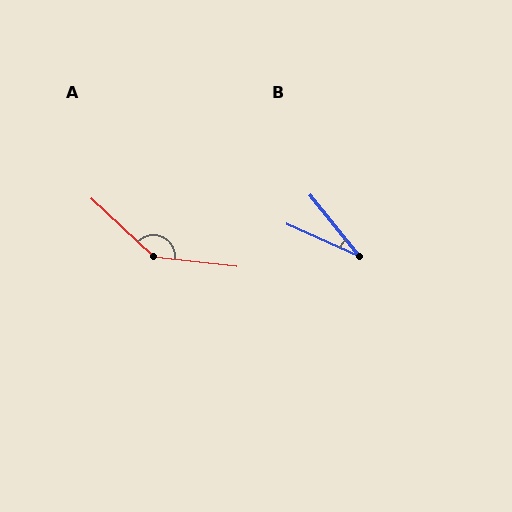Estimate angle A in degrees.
Approximately 143 degrees.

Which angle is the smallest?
B, at approximately 27 degrees.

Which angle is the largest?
A, at approximately 143 degrees.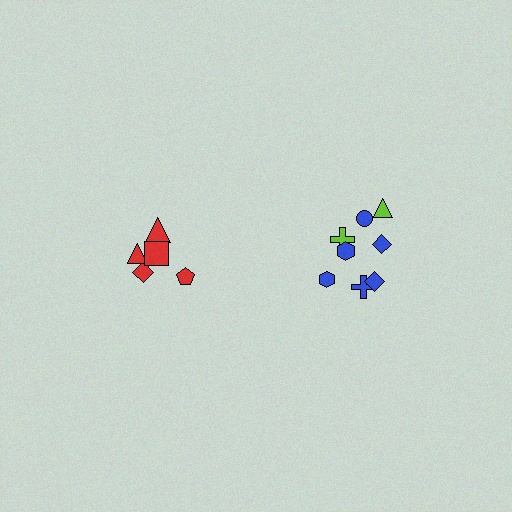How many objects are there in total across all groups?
There are 13 objects.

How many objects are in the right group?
There are 8 objects.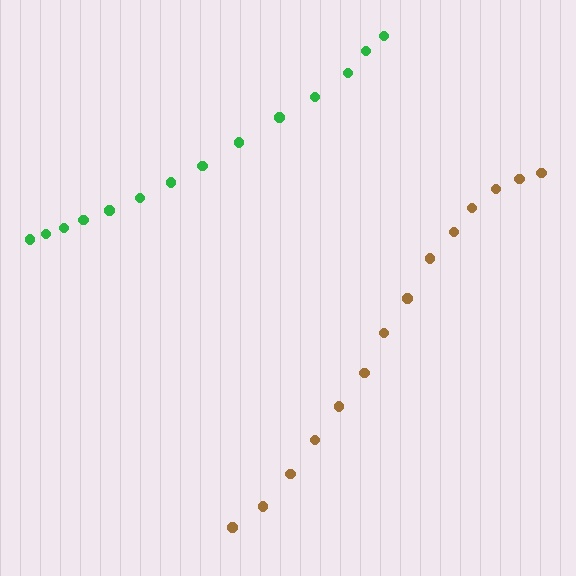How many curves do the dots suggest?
There are 2 distinct paths.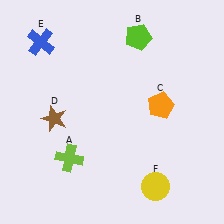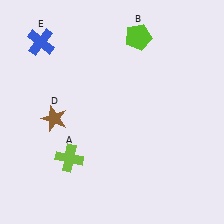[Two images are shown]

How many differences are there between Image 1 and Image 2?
There are 2 differences between the two images.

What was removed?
The yellow circle (F), the orange pentagon (C) were removed in Image 2.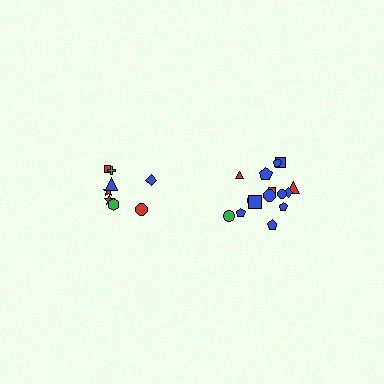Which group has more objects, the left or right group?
The right group.